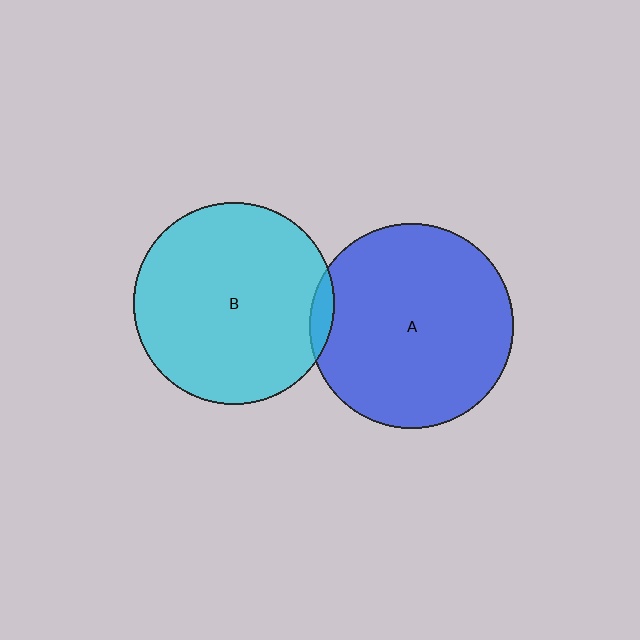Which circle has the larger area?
Circle A (blue).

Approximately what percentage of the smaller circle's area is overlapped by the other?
Approximately 5%.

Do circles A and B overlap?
Yes.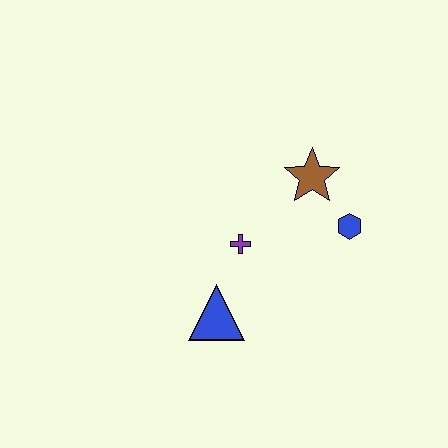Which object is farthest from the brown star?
The blue triangle is farthest from the brown star.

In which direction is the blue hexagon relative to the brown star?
The blue hexagon is below the brown star.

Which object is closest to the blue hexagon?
The brown star is closest to the blue hexagon.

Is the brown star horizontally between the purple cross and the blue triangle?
No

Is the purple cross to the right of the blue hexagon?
No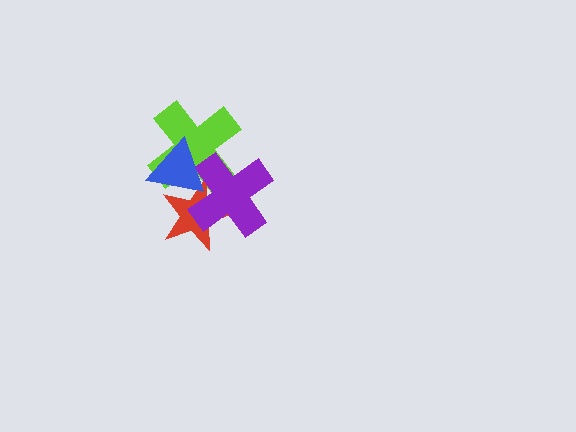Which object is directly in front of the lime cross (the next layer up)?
The red star is directly in front of the lime cross.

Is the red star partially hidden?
Yes, it is partially covered by another shape.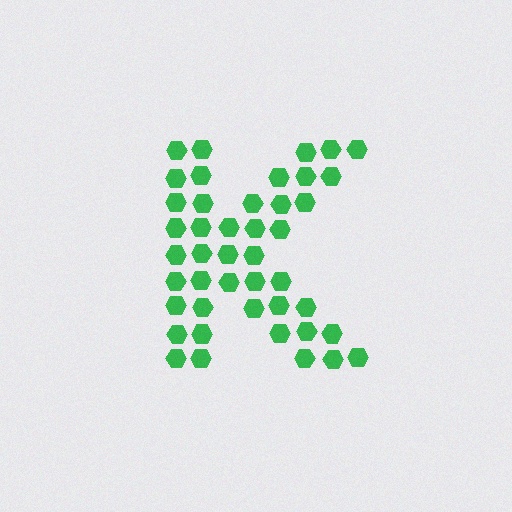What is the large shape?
The large shape is the letter K.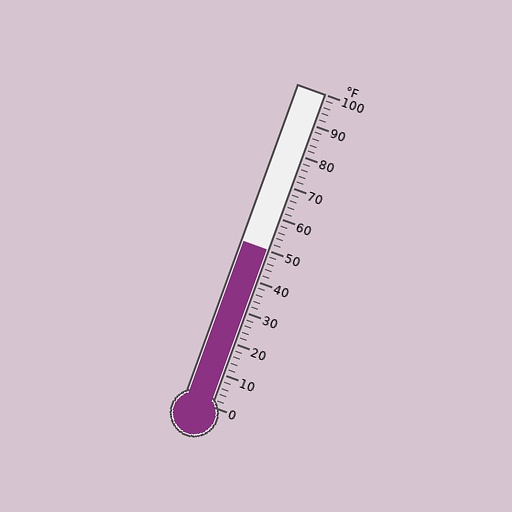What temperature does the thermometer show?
The thermometer shows approximately 50°F.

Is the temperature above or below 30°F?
The temperature is above 30°F.